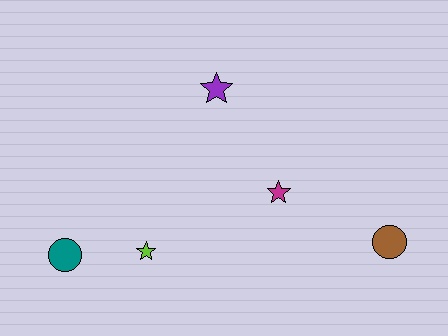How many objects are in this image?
There are 5 objects.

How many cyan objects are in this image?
There are no cyan objects.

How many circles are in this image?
There are 2 circles.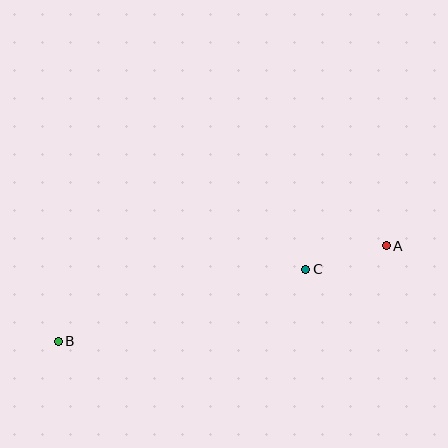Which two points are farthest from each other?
Points A and B are farthest from each other.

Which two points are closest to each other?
Points A and C are closest to each other.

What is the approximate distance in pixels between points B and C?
The distance between B and C is approximately 257 pixels.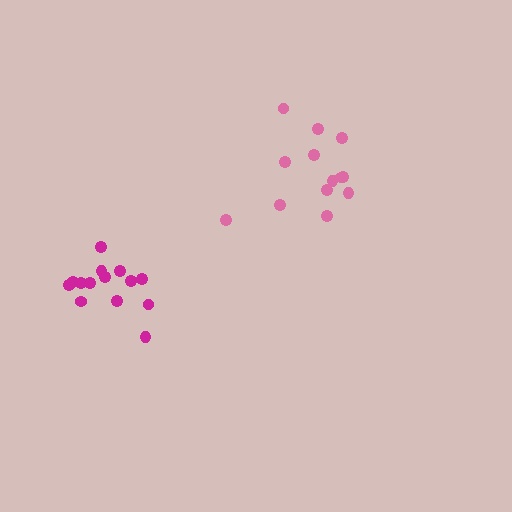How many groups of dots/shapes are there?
There are 2 groups.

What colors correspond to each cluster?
The clusters are colored: pink, magenta.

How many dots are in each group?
Group 1: 13 dots, Group 2: 14 dots (27 total).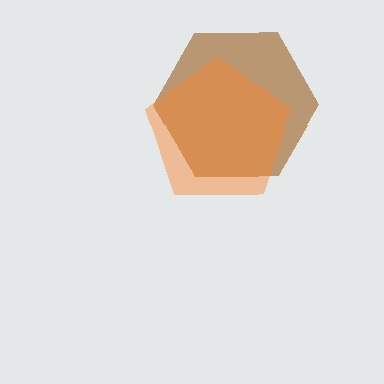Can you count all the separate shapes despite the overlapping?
Yes, there are 2 separate shapes.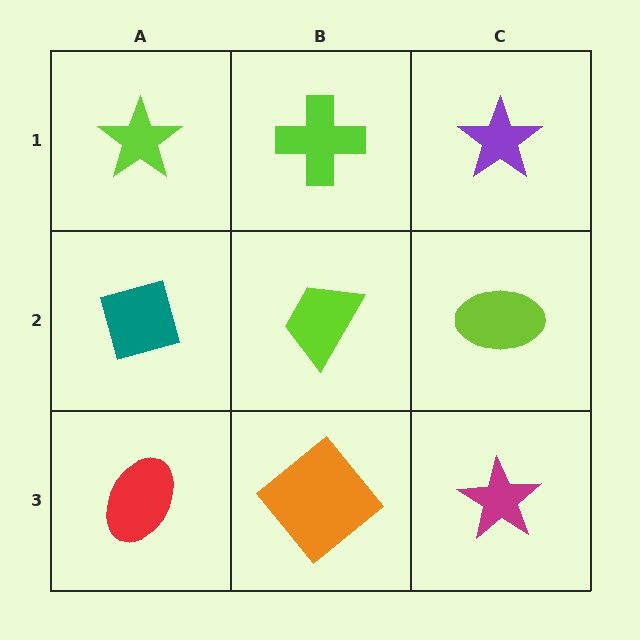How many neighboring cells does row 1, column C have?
2.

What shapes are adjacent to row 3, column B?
A lime trapezoid (row 2, column B), a red ellipse (row 3, column A), a magenta star (row 3, column C).